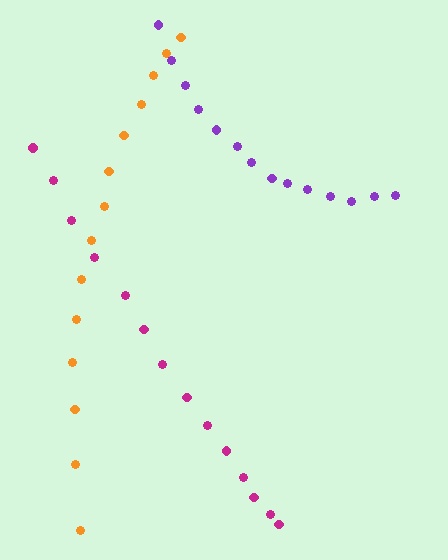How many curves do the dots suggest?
There are 3 distinct paths.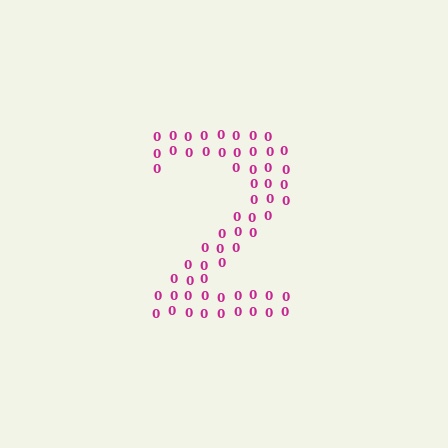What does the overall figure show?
The overall figure shows the digit 2.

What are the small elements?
The small elements are digit 0's.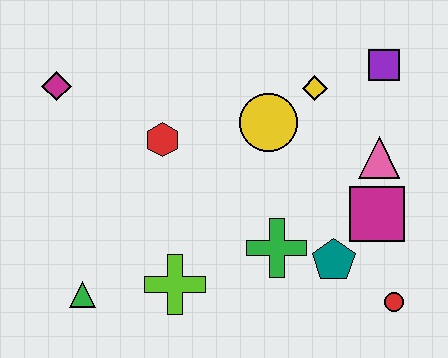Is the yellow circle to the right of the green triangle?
Yes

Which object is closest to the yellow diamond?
The yellow circle is closest to the yellow diamond.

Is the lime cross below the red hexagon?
Yes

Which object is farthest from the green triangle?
The purple square is farthest from the green triangle.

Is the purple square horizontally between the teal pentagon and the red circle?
Yes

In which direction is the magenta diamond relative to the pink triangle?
The magenta diamond is to the left of the pink triangle.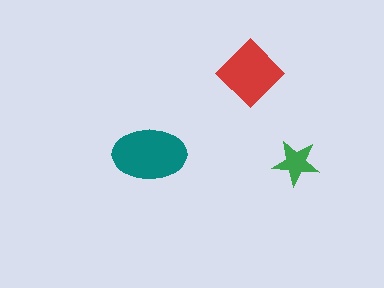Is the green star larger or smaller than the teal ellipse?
Smaller.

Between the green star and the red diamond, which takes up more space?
The red diamond.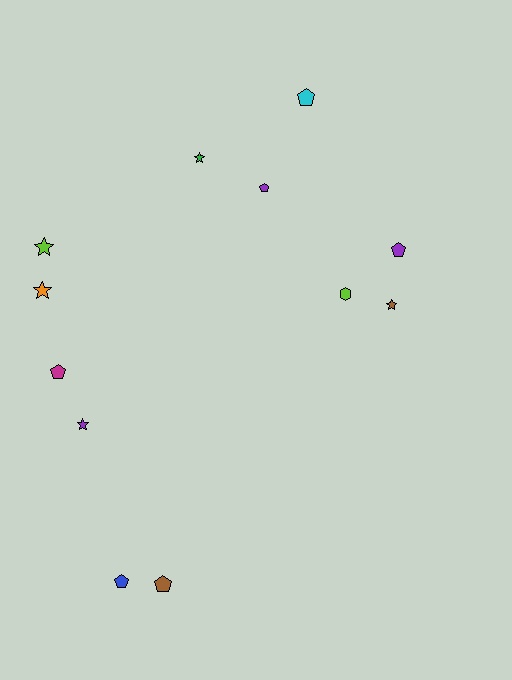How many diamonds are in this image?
There are no diamonds.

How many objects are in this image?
There are 12 objects.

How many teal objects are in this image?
There are no teal objects.